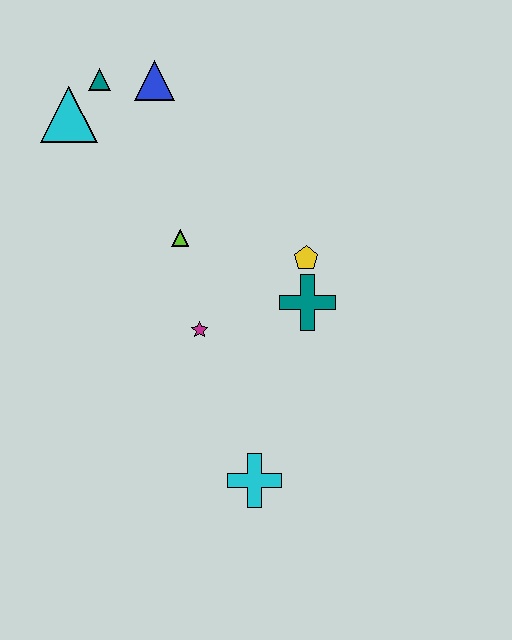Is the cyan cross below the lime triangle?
Yes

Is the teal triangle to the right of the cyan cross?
No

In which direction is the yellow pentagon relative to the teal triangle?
The yellow pentagon is to the right of the teal triangle.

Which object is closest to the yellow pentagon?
The teal cross is closest to the yellow pentagon.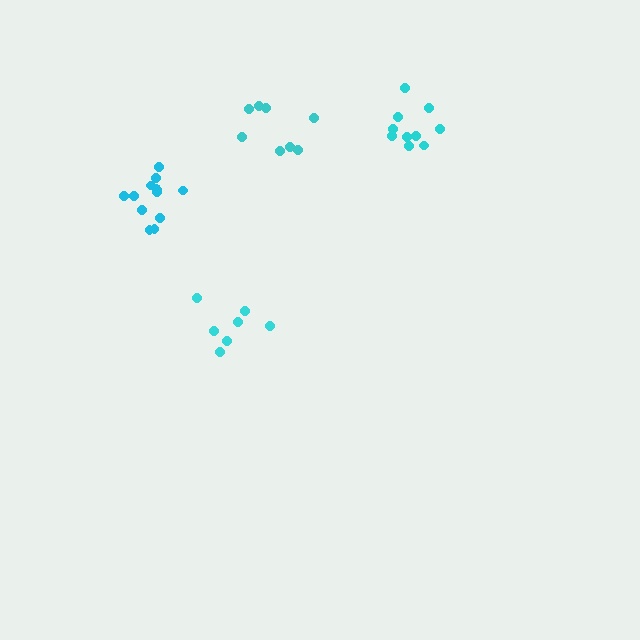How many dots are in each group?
Group 1: 8 dots, Group 2: 10 dots, Group 3: 13 dots, Group 4: 7 dots (38 total).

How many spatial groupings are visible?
There are 4 spatial groupings.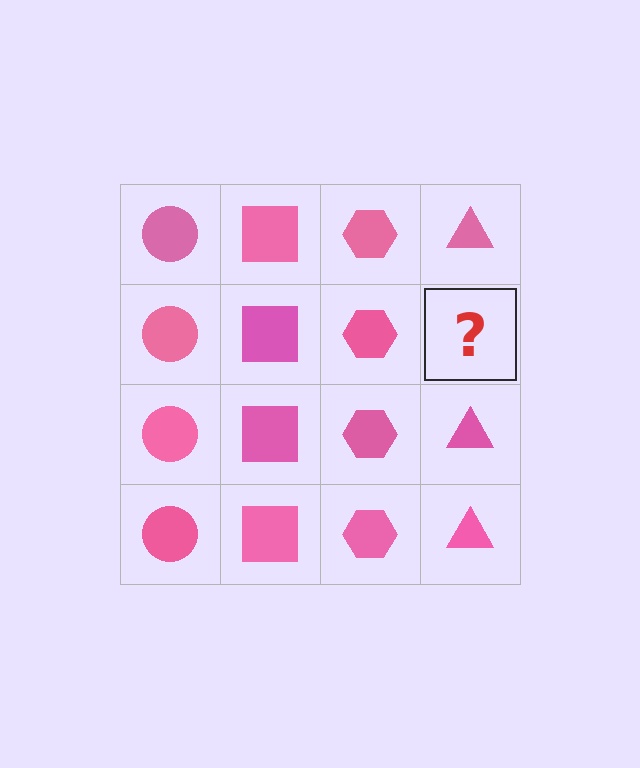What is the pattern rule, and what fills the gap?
The rule is that each column has a consistent shape. The gap should be filled with a pink triangle.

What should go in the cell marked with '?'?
The missing cell should contain a pink triangle.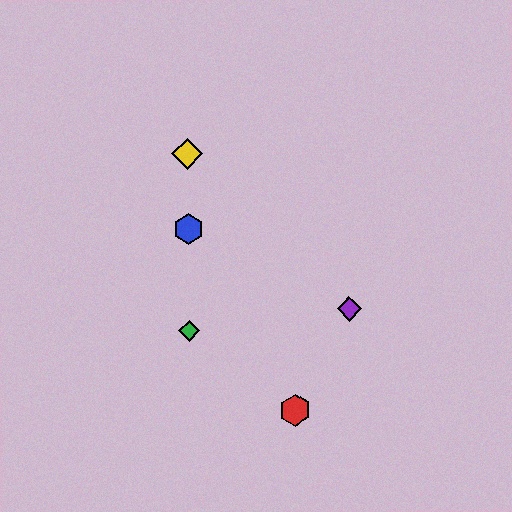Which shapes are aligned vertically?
The blue hexagon, the green diamond, the yellow diamond are aligned vertically.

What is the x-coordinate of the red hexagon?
The red hexagon is at x≈295.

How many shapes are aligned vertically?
3 shapes (the blue hexagon, the green diamond, the yellow diamond) are aligned vertically.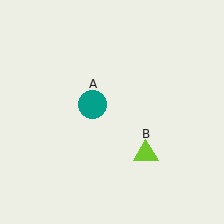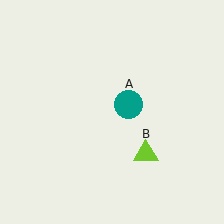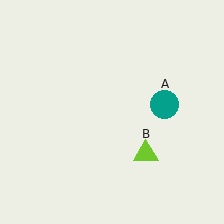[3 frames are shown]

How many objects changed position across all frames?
1 object changed position: teal circle (object A).